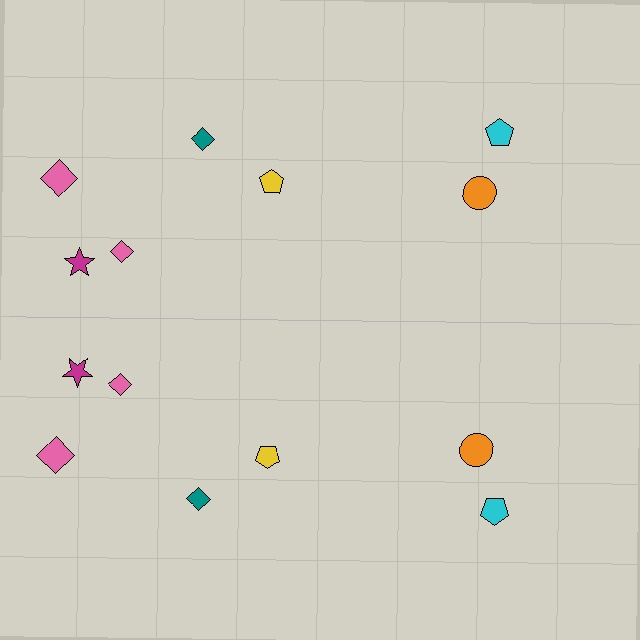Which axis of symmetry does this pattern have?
The pattern has a horizontal axis of symmetry running through the center of the image.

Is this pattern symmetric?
Yes, this pattern has bilateral (reflection) symmetry.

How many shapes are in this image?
There are 14 shapes in this image.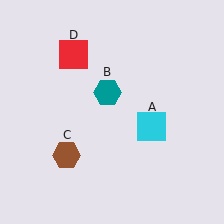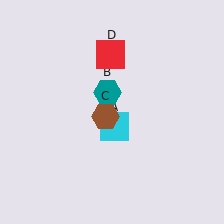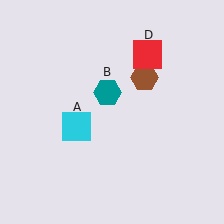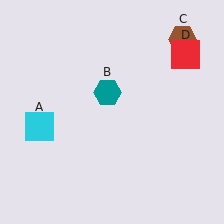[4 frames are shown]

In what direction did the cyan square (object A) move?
The cyan square (object A) moved left.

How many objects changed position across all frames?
3 objects changed position: cyan square (object A), brown hexagon (object C), red square (object D).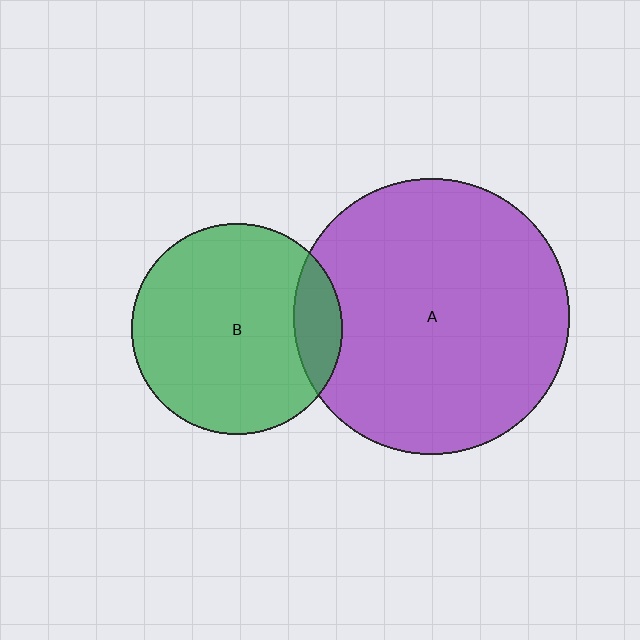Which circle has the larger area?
Circle A (purple).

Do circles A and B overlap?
Yes.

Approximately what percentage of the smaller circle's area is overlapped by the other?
Approximately 15%.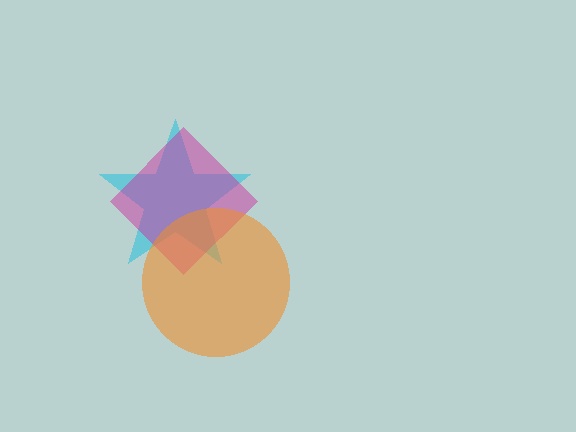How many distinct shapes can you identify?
There are 3 distinct shapes: a cyan star, a magenta diamond, an orange circle.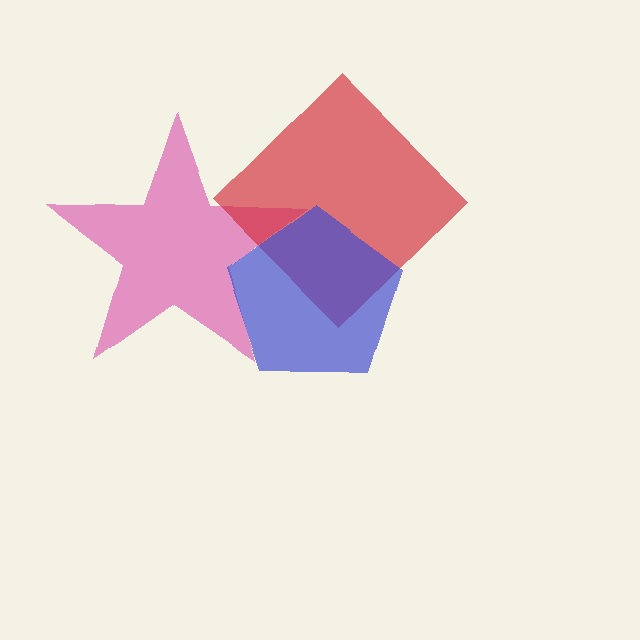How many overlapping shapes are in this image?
There are 3 overlapping shapes in the image.